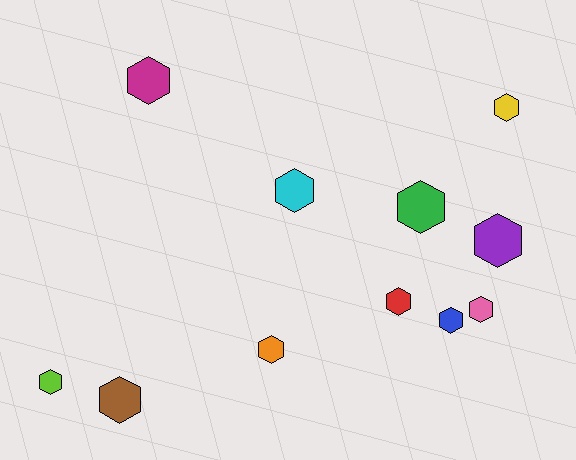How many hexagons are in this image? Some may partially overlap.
There are 11 hexagons.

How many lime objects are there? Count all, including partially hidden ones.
There is 1 lime object.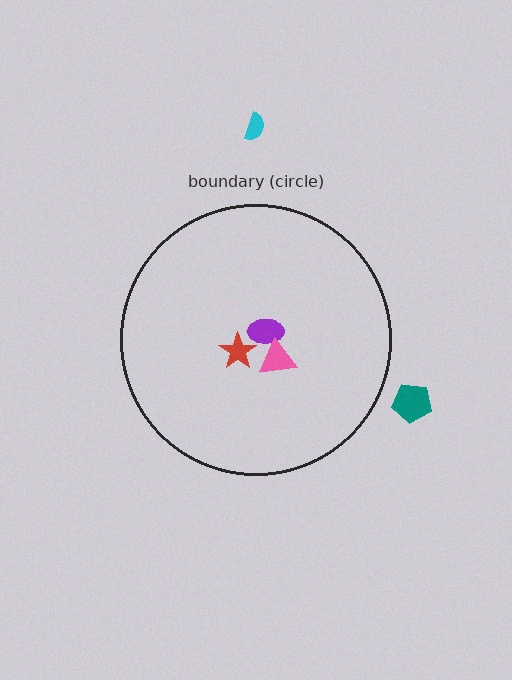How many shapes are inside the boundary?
3 inside, 2 outside.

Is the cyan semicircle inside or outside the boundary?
Outside.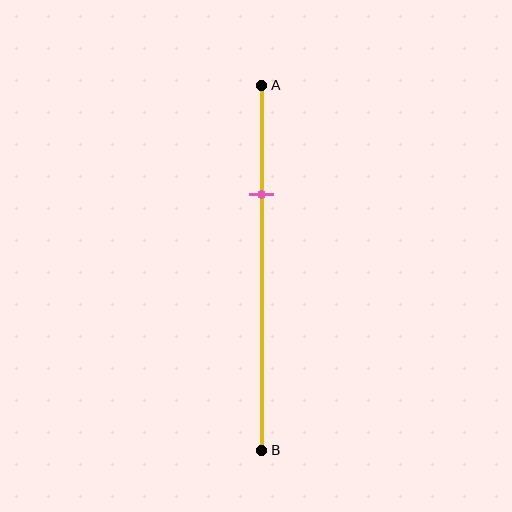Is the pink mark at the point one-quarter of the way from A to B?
No, the mark is at about 30% from A, not at the 25% one-quarter point.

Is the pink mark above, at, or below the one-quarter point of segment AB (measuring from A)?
The pink mark is below the one-quarter point of segment AB.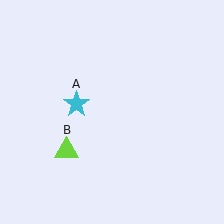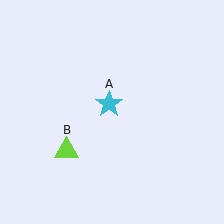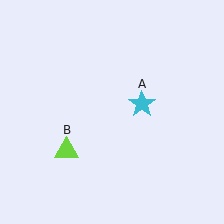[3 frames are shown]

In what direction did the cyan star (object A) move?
The cyan star (object A) moved right.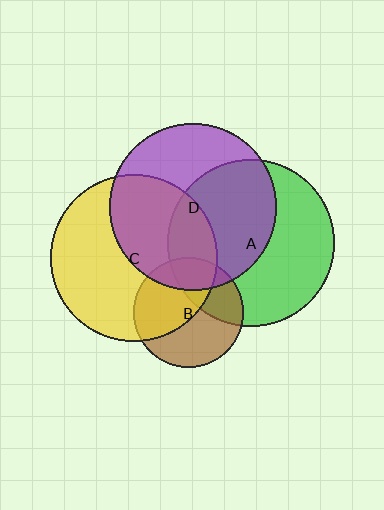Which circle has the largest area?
Circle C (yellow).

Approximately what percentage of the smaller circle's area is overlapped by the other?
Approximately 50%.